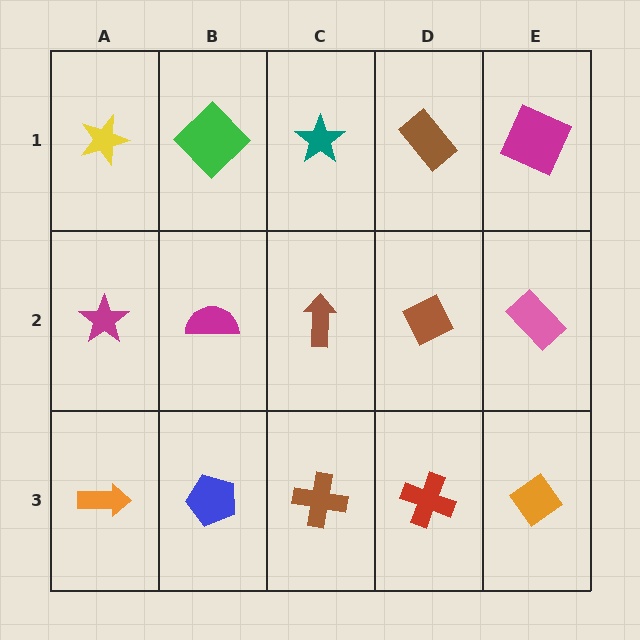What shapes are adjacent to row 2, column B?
A green diamond (row 1, column B), a blue pentagon (row 3, column B), a magenta star (row 2, column A), a brown arrow (row 2, column C).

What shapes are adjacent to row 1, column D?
A brown diamond (row 2, column D), a teal star (row 1, column C), a magenta square (row 1, column E).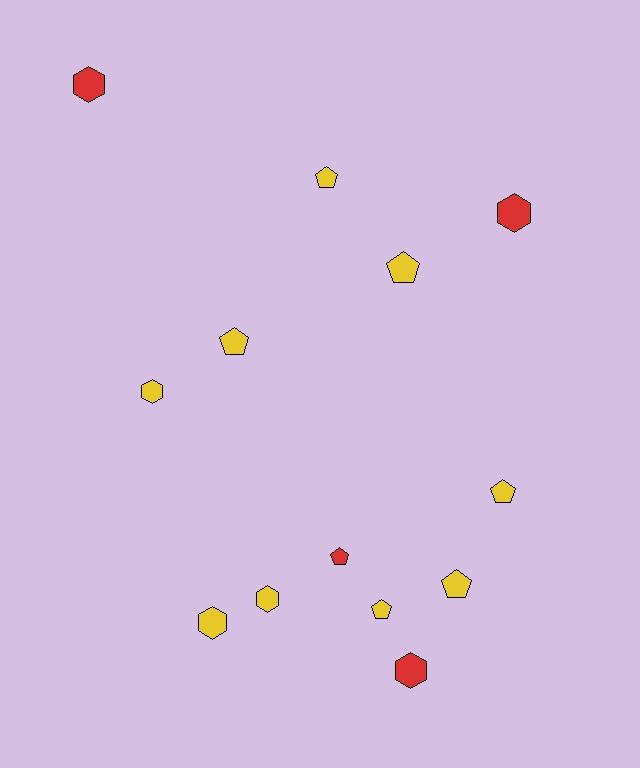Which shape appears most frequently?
Pentagon, with 7 objects.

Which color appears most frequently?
Yellow, with 9 objects.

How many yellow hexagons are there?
There are 3 yellow hexagons.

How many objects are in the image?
There are 13 objects.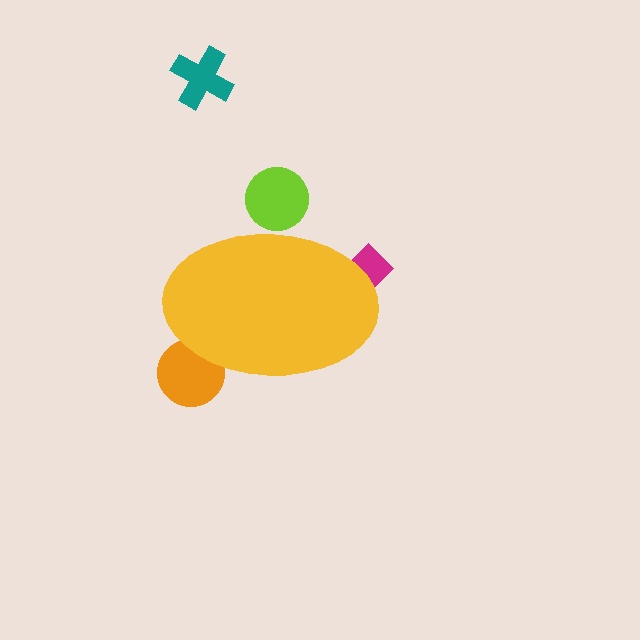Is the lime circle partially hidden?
Yes, the lime circle is partially hidden behind the yellow ellipse.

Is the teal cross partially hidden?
No, the teal cross is fully visible.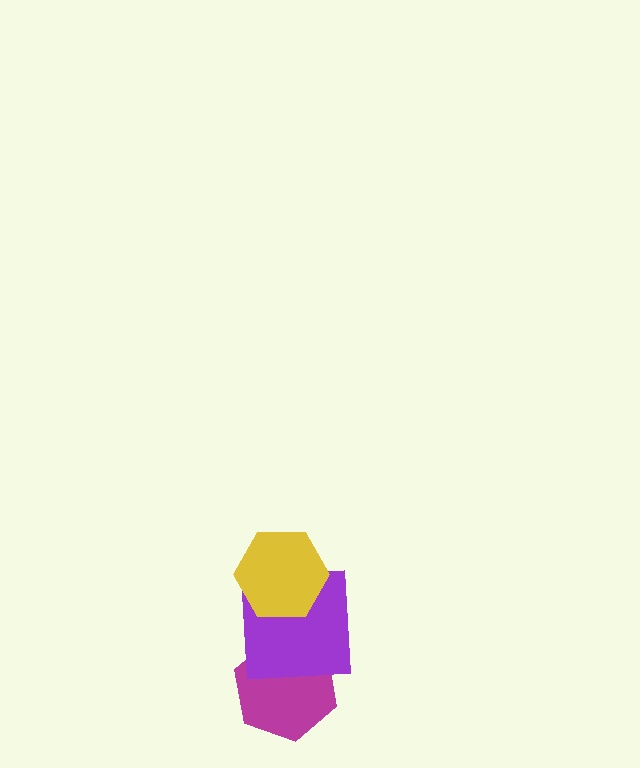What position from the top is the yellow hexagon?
The yellow hexagon is 1st from the top.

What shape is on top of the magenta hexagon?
The purple square is on top of the magenta hexagon.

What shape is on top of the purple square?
The yellow hexagon is on top of the purple square.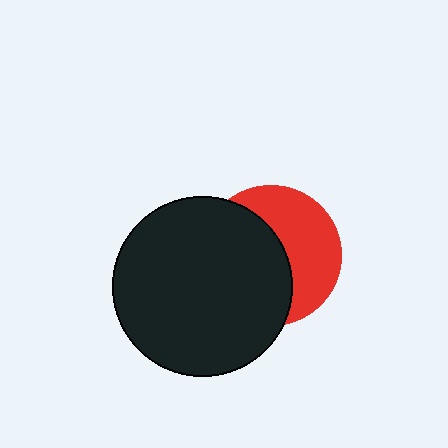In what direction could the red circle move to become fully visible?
The red circle could move right. That would shift it out from behind the black circle entirely.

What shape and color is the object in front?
The object in front is a black circle.